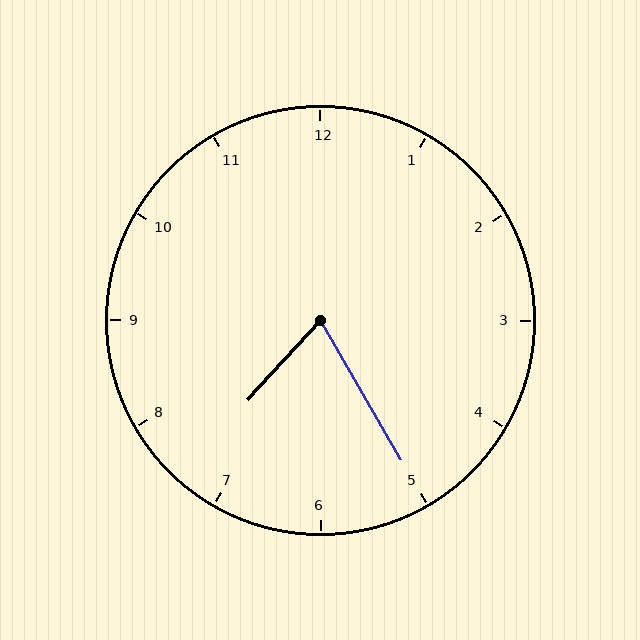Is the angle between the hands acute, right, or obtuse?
It is acute.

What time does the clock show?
7:25.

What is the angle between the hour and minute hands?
Approximately 72 degrees.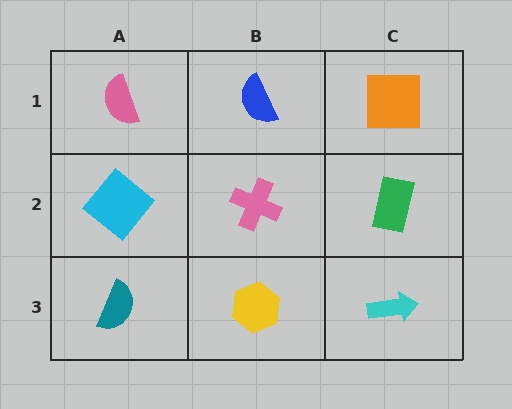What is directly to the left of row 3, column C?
A yellow hexagon.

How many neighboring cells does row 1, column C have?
2.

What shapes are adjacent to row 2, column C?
An orange square (row 1, column C), a cyan arrow (row 3, column C), a pink cross (row 2, column B).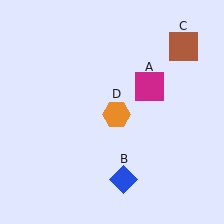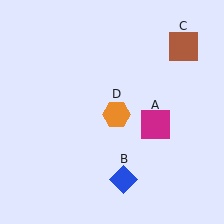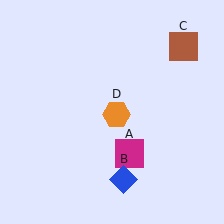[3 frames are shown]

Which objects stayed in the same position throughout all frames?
Blue diamond (object B) and brown square (object C) and orange hexagon (object D) remained stationary.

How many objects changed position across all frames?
1 object changed position: magenta square (object A).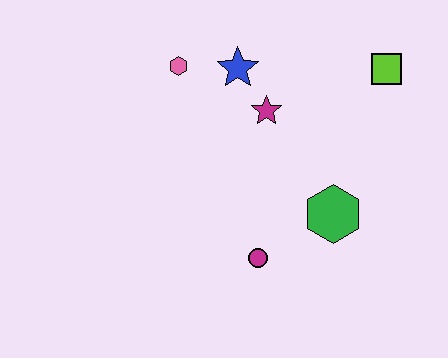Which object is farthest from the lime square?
The magenta circle is farthest from the lime square.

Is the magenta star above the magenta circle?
Yes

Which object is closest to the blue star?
The magenta star is closest to the blue star.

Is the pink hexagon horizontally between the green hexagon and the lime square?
No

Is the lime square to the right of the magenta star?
Yes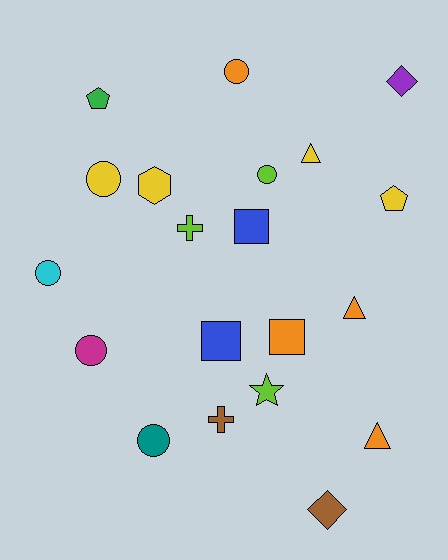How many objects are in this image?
There are 20 objects.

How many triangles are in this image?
There are 3 triangles.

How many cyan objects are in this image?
There is 1 cyan object.